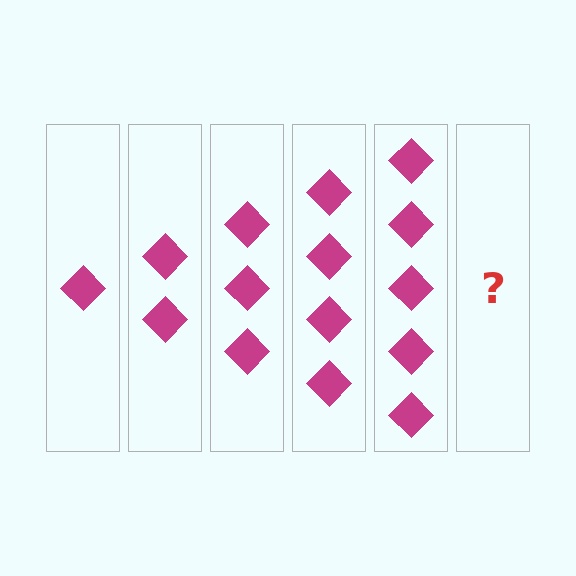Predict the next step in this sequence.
The next step is 6 diamonds.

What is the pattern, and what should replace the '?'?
The pattern is that each step adds one more diamond. The '?' should be 6 diamonds.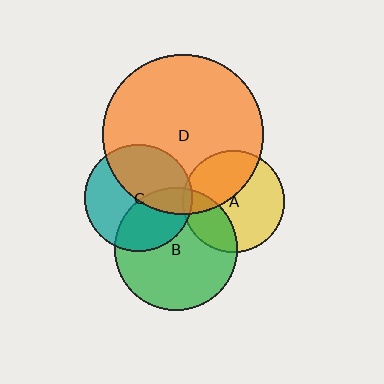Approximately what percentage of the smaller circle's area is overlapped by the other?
Approximately 25%.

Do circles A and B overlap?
Yes.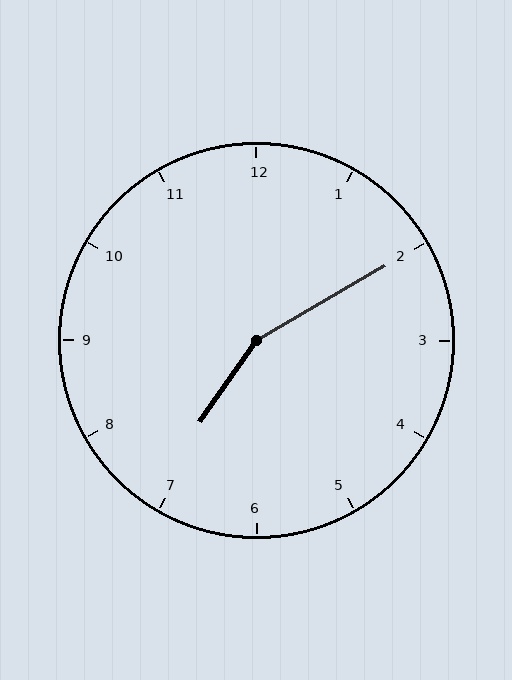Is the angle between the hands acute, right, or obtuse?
It is obtuse.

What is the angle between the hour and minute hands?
Approximately 155 degrees.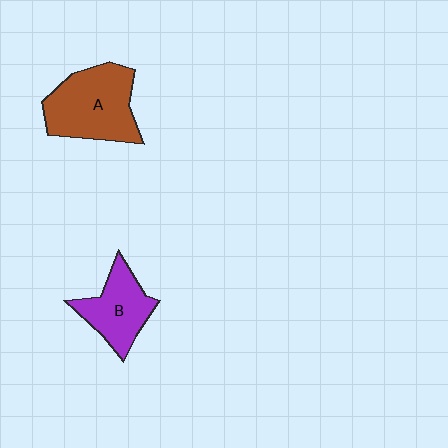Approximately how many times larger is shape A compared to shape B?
Approximately 1.5 times.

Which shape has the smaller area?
Shape B (purple).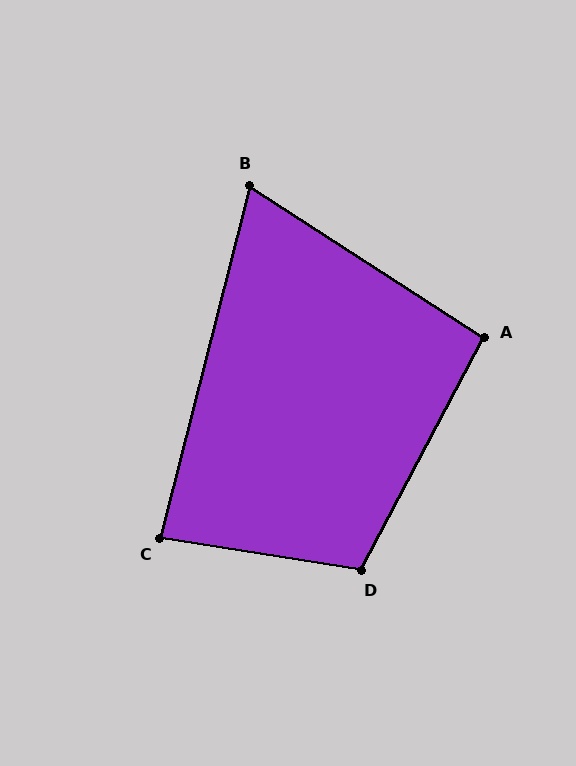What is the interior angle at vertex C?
Approximately 85 degrees (acute).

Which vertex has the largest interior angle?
D, at approximately 109 degrees.